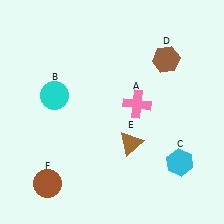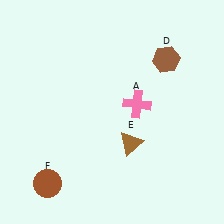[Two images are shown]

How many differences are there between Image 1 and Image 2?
There are 2 differences between the two images.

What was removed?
The cyan hexagon (C), the cyan circle (B) were removed in Image 2.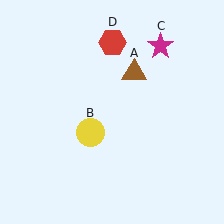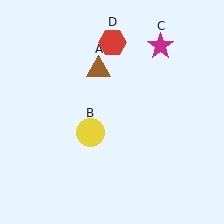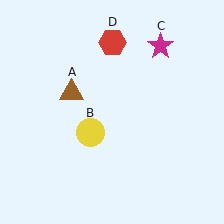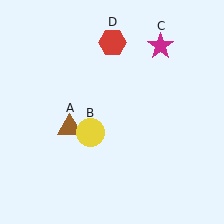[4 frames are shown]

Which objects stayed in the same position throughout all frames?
Yellow circle (object B) and magenta star (object C) and red hexagon (object D) remained stationary.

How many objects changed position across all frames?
1 object changed position: brown triangle (object A).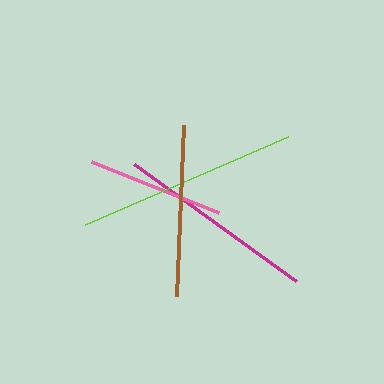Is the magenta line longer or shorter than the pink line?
The magenta line is longer than the pink line.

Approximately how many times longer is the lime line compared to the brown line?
The lime line is approximately 1.3 times the length of the brown line.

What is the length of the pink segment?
The pink segment is approximately 136 pixels long.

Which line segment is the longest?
The lime line is the longest at approximately 221 pixels.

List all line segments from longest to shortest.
From longest to shortest: lime, magenta, brown, pink.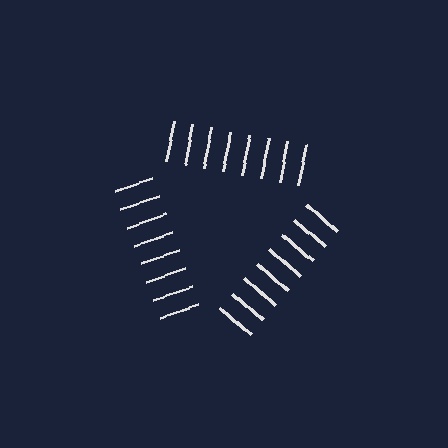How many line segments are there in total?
24 — 8 along each of the 3 edges.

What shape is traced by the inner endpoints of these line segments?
An illusory triangle — the line segments terminate on its edges but no continuous stroke is drawn.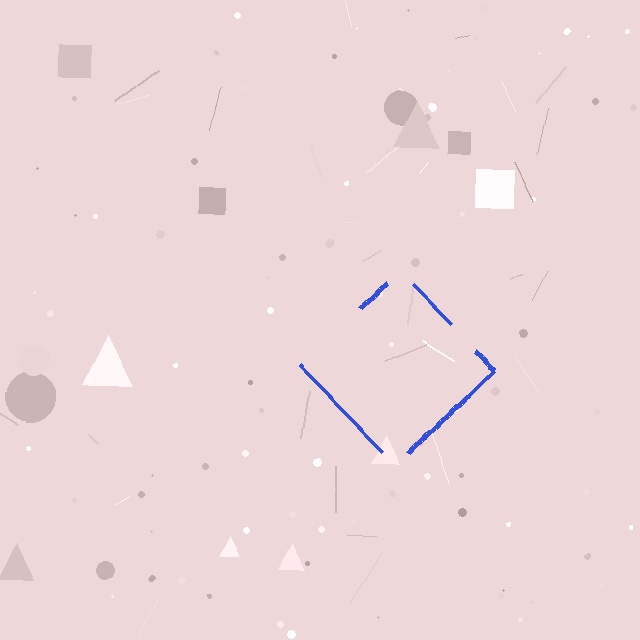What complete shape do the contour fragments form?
The contour fragments form a diamond.